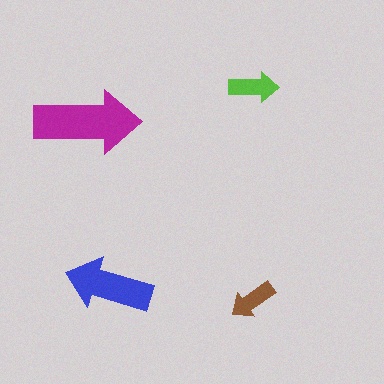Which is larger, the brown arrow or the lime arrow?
The lime one.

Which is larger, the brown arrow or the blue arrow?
The blue one.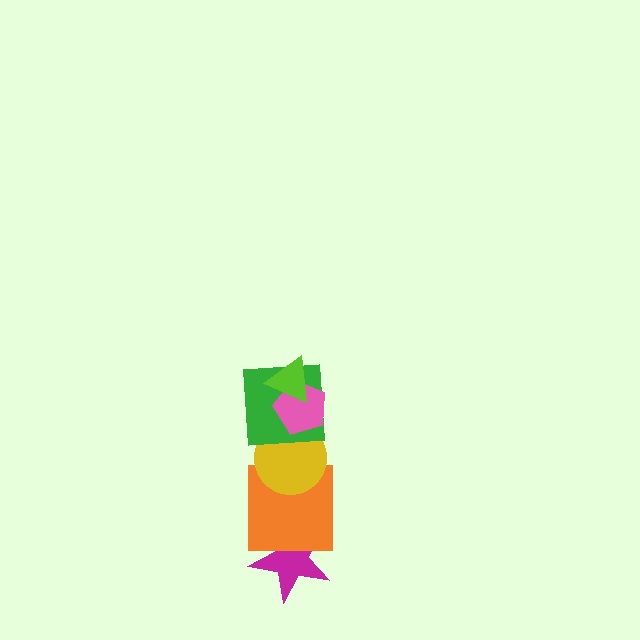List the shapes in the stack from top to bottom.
From top to bottom: the lime triangle, the pink pentagon, the green square, the yellow circle, the orange square, the magenta star.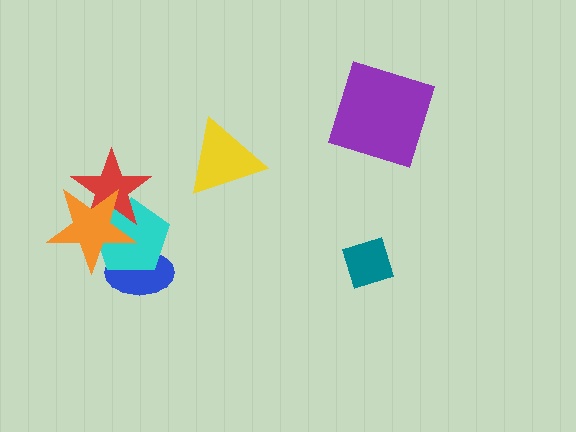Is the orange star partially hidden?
No, no other shape covers it.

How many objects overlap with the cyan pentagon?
3 objects overlap with the cyan pentagon.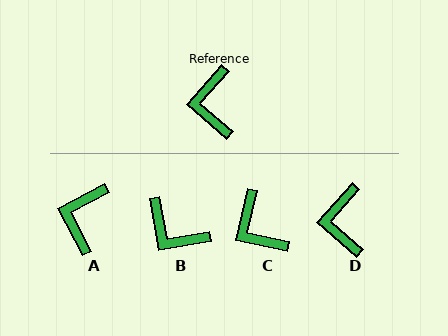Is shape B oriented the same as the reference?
No, it is off by about 51 degrees.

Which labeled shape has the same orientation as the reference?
D.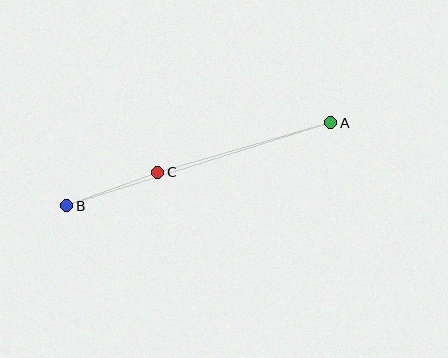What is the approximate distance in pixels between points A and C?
The distance between A and C is approximately 180 pixels.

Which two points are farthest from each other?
Points A and B are farthest from each other.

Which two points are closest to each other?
Points B and C are closest to each other.